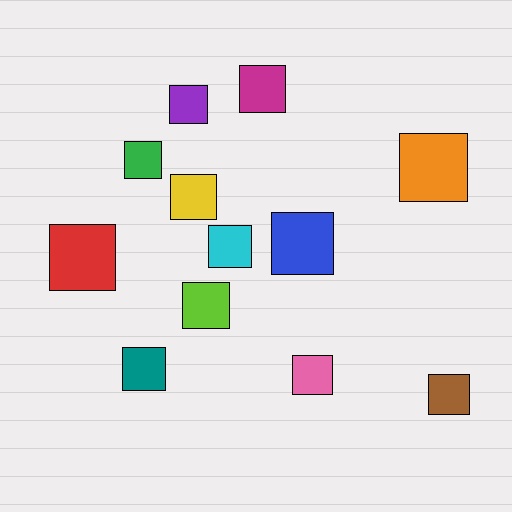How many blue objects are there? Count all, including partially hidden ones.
There is 1 blue object.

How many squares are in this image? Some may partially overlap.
There are 12 squares.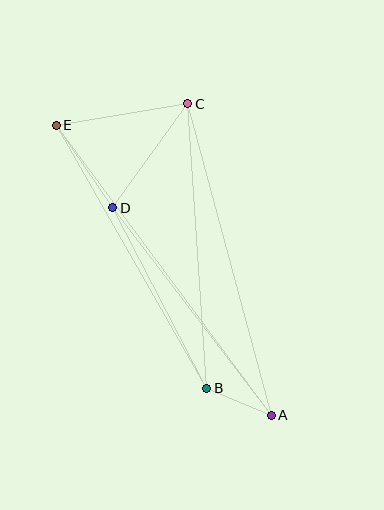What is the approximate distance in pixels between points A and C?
The distance between A and C is approximately 322 pixels.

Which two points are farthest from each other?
Points A and E are farthest from each other.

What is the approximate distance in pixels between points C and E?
The distance between C and E is approximately 133 pixels.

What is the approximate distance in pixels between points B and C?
The distance between B and C is approximately 285 pixels.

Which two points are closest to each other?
Points A and B are closest to each other.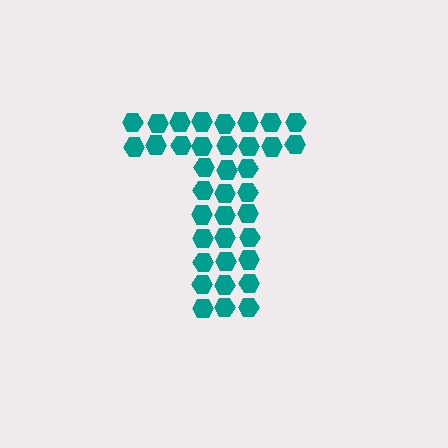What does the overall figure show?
The overall figure shows the letter T.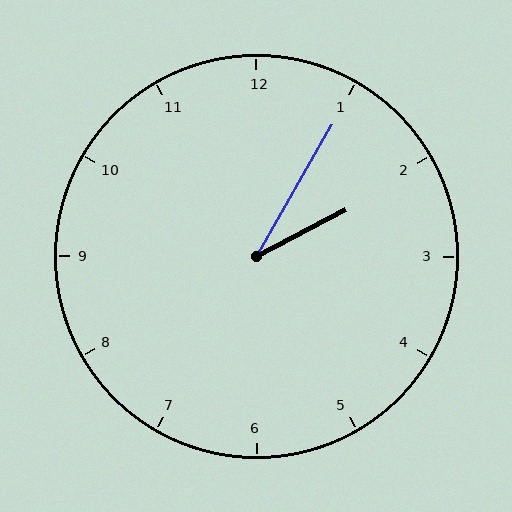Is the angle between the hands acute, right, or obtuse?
It is acute.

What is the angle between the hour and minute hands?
Approximately 32 degrees.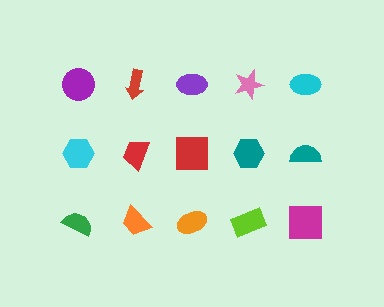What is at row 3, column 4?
A lime rectangle.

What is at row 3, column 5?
A magenta square.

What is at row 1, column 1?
A purple circle.